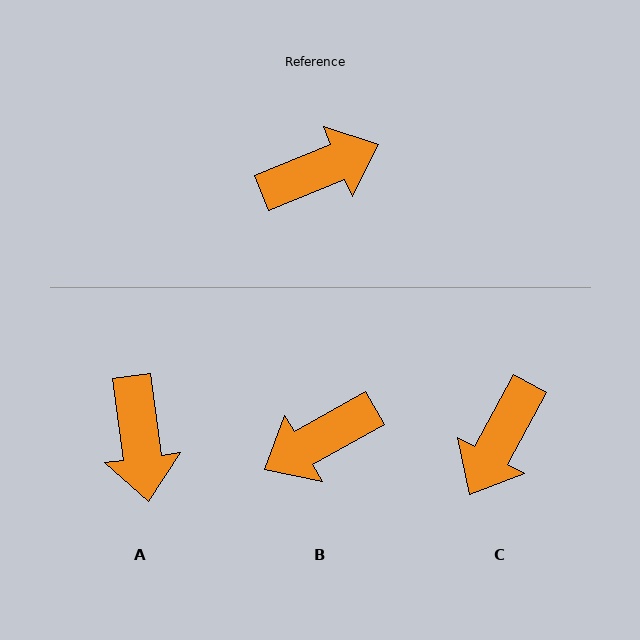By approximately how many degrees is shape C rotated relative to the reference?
Approximately 141 degrees clockwise.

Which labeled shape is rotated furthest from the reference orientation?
B, about 173 degrees away.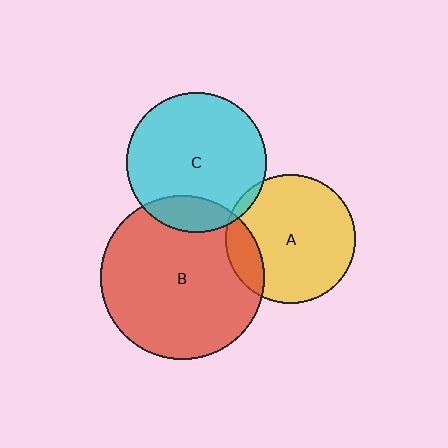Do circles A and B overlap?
Yes.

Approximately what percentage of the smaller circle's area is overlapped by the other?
Approximately 15%.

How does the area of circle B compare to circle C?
Approximately 1.4 times.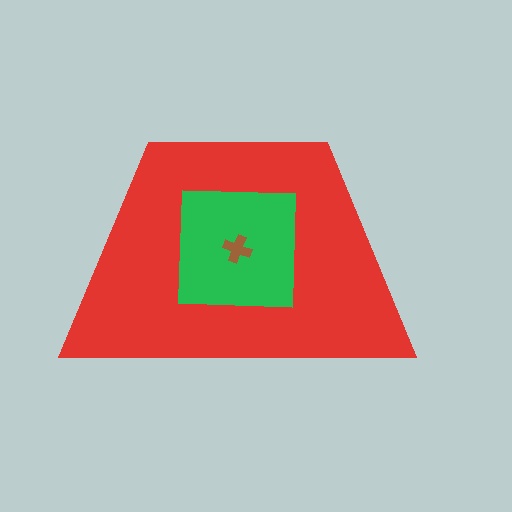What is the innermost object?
The brown cross.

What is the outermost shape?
The red trapezoid.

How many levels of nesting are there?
3.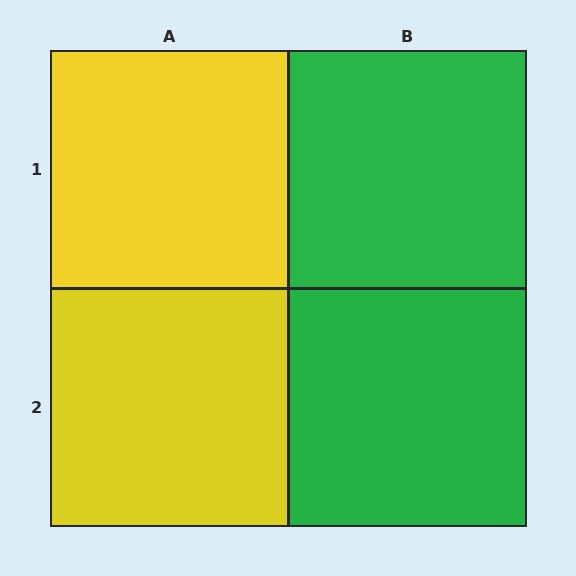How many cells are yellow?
2 cells are yellow.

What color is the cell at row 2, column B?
Green.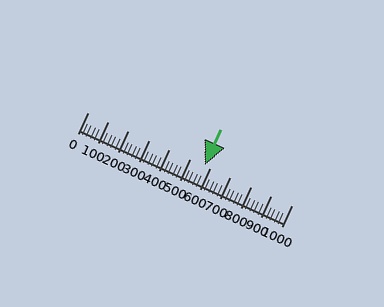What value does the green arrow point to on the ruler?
The green arrow points to approximately 572.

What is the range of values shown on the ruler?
The ruler shows values from 0 to 1000.